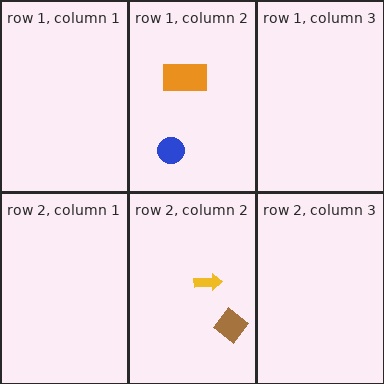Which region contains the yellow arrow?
The row 2, column 2 region.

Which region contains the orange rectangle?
The row 1, column 2 region.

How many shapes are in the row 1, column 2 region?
2.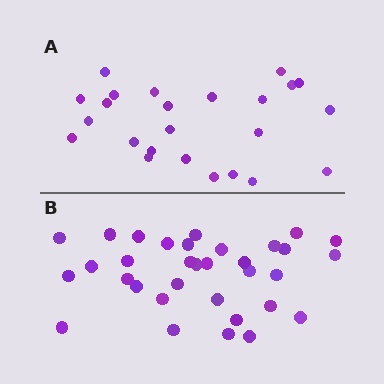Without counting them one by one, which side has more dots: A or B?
Region B (the bottom region) has more dots.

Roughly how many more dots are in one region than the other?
Region B has roughly 8 or so more dots than region A.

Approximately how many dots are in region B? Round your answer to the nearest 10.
About 30 dots. (The exact count is 33, which rounds to 30.)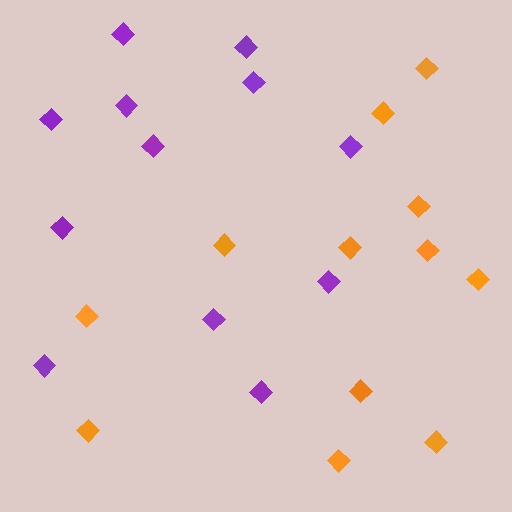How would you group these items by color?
There are 2 groups: one group of purple diamonds (12) and one group of orange diamonds (12).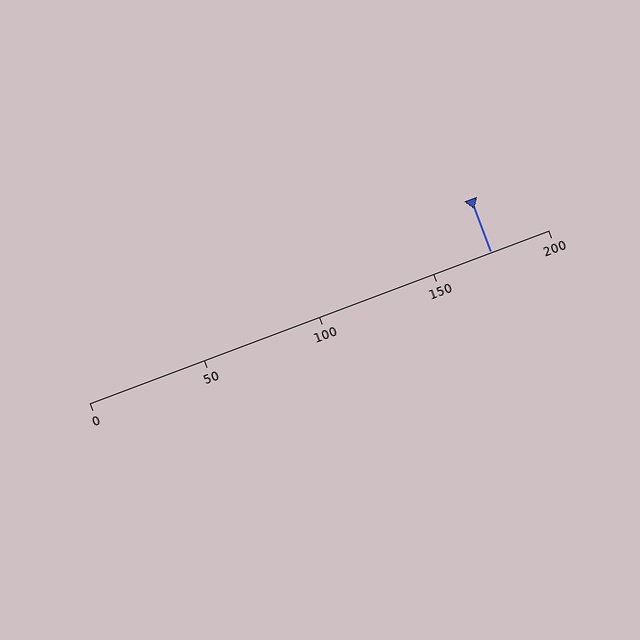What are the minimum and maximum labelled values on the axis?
The axis runs from 0 to 200.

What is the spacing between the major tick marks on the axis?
The major ticks are spaced 50 apart.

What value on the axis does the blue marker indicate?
The marker indicates approximately 175.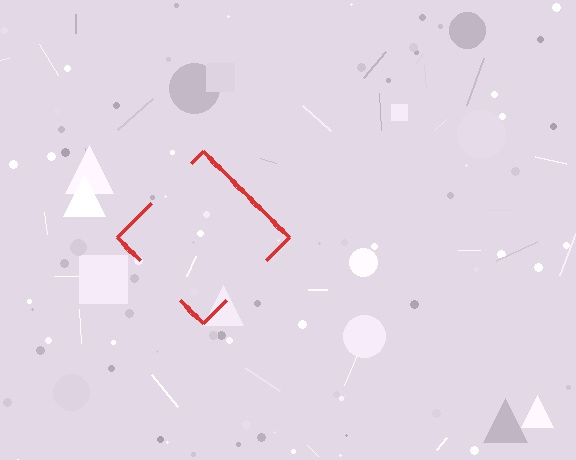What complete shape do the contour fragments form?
The contour fragments form a diamond.